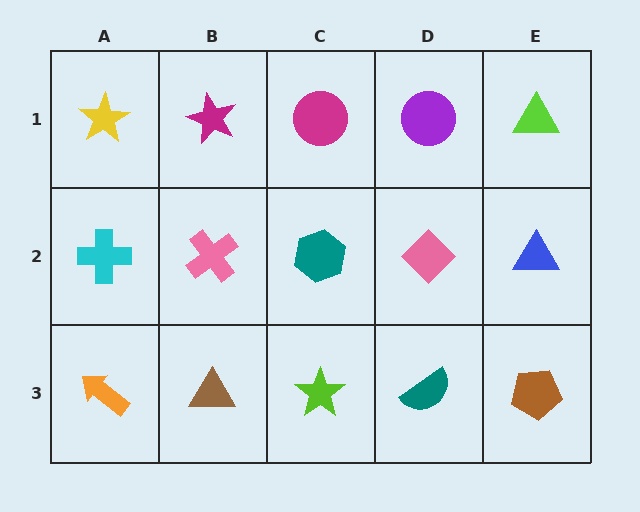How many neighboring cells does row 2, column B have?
4.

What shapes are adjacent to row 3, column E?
A blue triangle (row 2, column E), a teal semicircle (row 3, column D).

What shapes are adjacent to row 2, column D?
A purple circle (row 1, column D), a teal semicircle (row 3, column D), a teal hexagon (row 2, column C), a blue triangle (row 2, column E).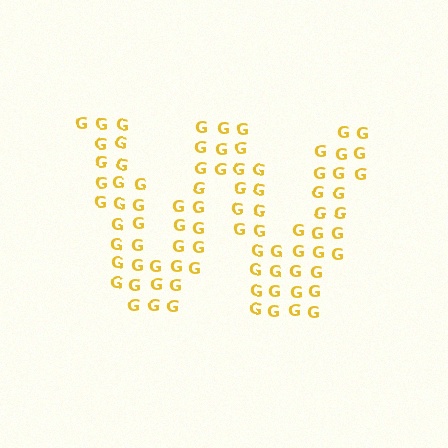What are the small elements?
The small elements are letter G's.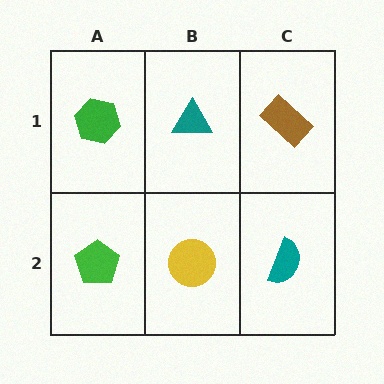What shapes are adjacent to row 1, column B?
A yellow circle (row 2, column B), a green hexagon (row 1, column A), a brown rectangle (row 1, column C).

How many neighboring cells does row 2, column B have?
3.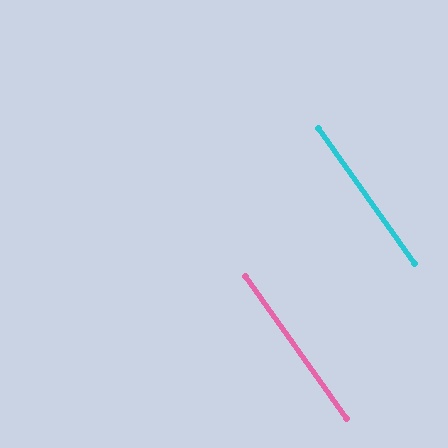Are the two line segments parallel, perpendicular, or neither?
Parallel — their directions differ by only 0.2°.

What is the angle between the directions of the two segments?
Approximately 0 degrees.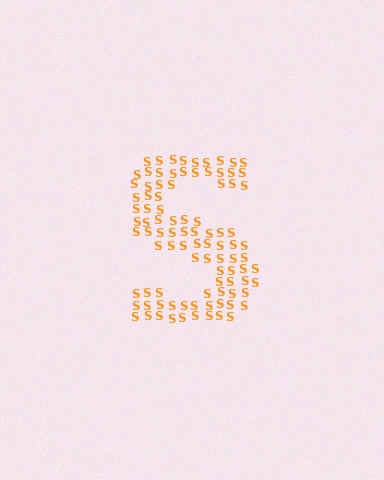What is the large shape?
The large shape is the letter S.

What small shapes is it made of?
It is made of small letter S's.